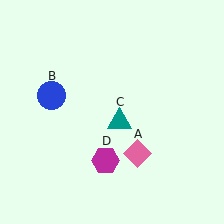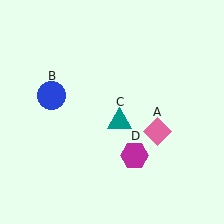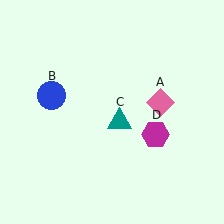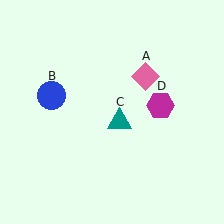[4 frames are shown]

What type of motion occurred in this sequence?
The pink diamond (object A), magenta hexagon (object D) rotated counterclockwise around the center of the scene.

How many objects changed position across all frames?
2 objects changed position: pink diamond (object A), magenta hexagon (object D).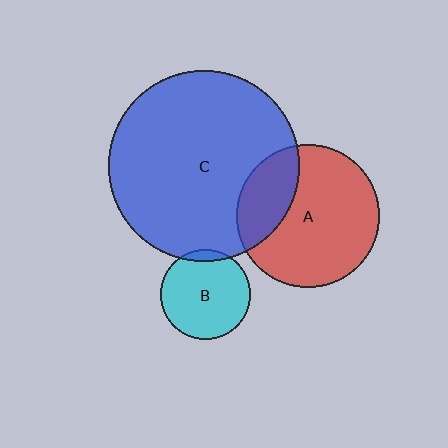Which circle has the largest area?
Circle C (blue).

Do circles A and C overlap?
Yes.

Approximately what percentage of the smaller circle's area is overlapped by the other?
Approximately 25%.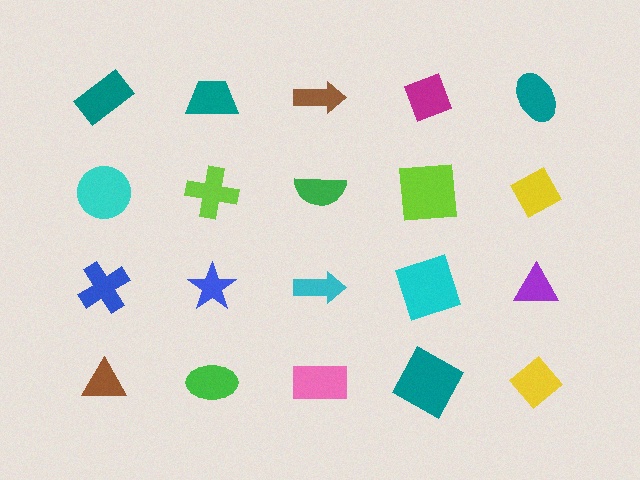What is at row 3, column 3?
A cyan arrow.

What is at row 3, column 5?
A purple triangle.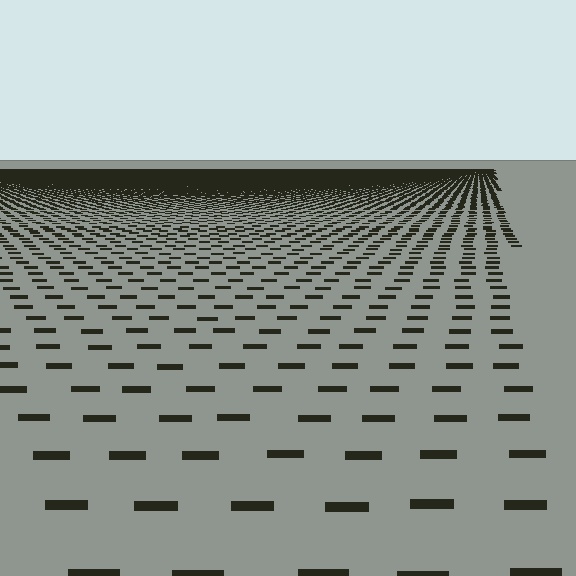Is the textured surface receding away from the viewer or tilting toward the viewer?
The surface is receding away from the viewer. Texture elements get smaller and denser toward the top.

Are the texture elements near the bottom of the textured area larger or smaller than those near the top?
Larger. Near the bottom, elements are closer to the viewer and appear at a bigger on-screen size.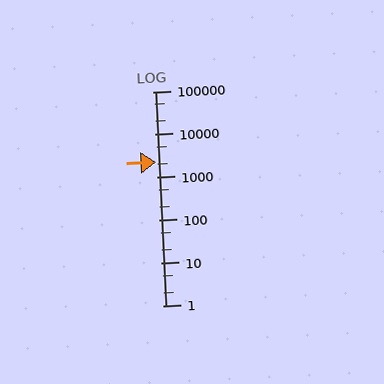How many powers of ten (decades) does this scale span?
The scale spans 5 decades, from 1 to 100000.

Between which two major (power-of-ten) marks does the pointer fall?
The pointer is between 1000 and 10000.